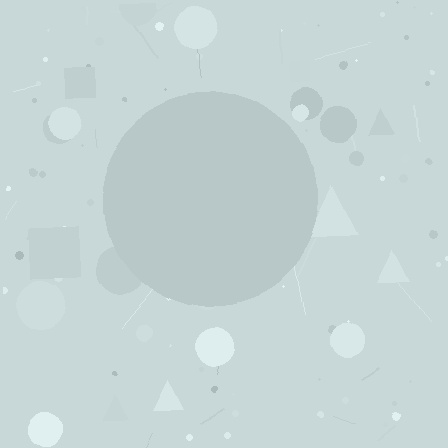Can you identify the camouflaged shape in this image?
The camouflaged shape is a circle.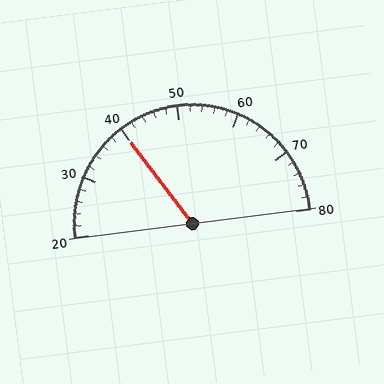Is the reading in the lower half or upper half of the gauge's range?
The reading is in the lower half of the range (20 to 80).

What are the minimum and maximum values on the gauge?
The gauge ranges from 20 to 80.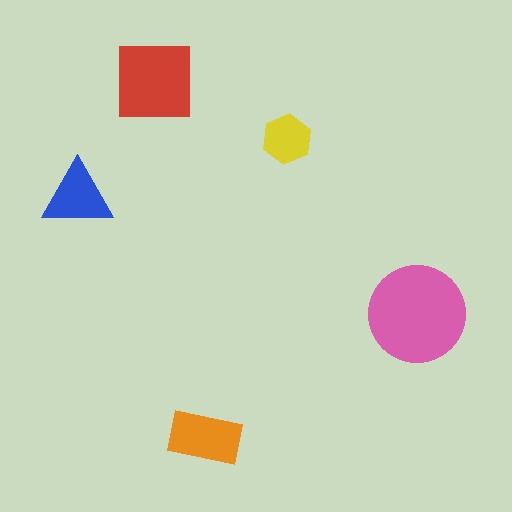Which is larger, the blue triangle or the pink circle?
The pink circle.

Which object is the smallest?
The yellow hexagon.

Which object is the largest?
The pink circle.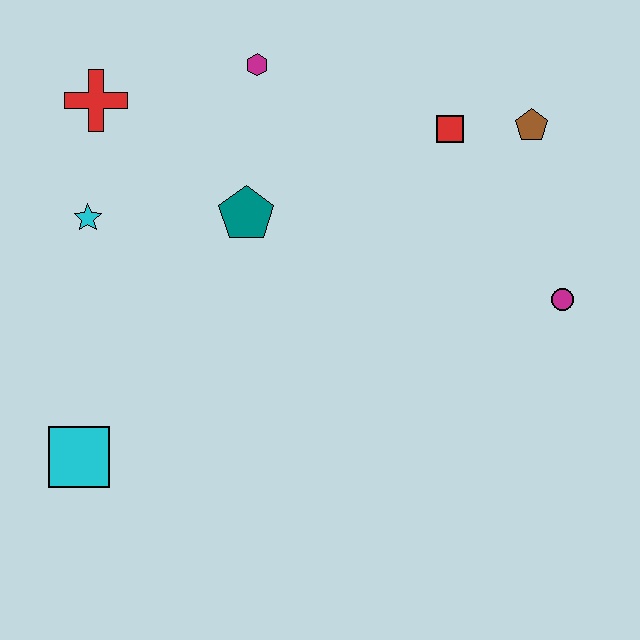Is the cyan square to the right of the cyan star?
No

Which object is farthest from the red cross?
The magenta circle is farthest from the red cross.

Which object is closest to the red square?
The brown pentagon is closest to the red square.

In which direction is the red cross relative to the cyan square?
The red cross is above the cyan square.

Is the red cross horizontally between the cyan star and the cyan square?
No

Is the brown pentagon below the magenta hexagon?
Yes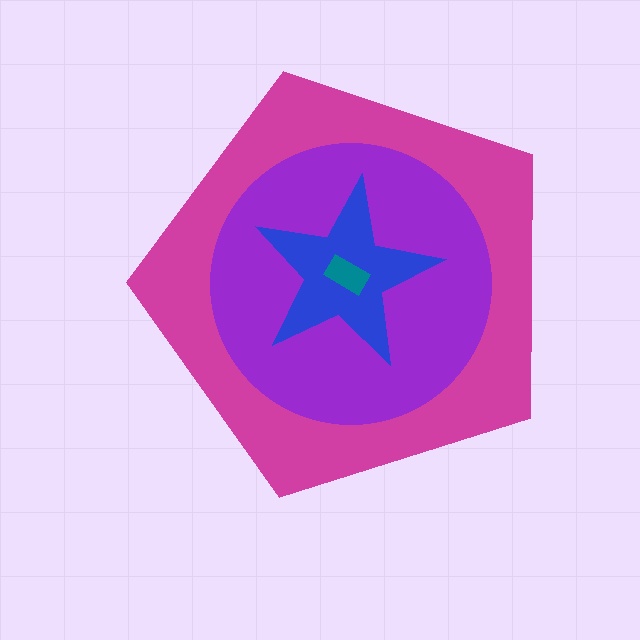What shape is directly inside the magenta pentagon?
The purple circle.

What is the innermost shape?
The teal rectangle.